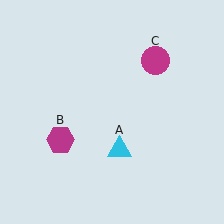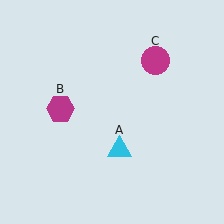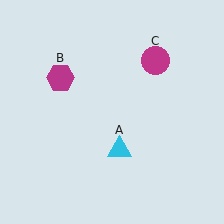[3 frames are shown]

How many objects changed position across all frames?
1 object changed position: magenta hexagon (object B).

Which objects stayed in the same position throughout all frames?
Cyan triangle (object A) and magenta circle (object C) remained stationary.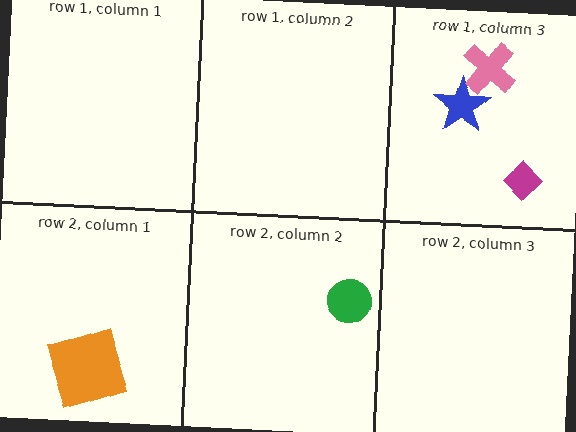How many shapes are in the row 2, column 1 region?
1.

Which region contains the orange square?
The row 2, column 1 region.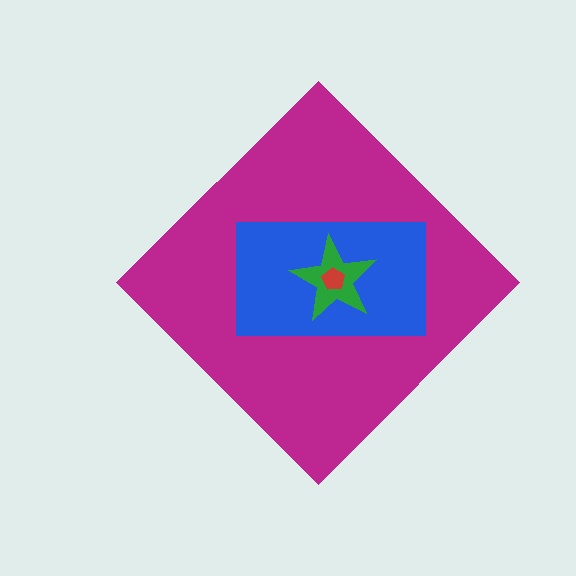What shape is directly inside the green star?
The red pentagon.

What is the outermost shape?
The magenta diamond.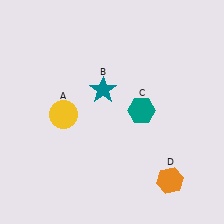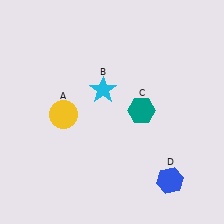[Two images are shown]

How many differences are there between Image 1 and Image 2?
There are 2 differences between the two images.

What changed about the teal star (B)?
In Image 1, B is teal. In Image 2, it changed to cyan.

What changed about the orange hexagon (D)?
In Image 1, D is orange. In Image 2, it changed to blue.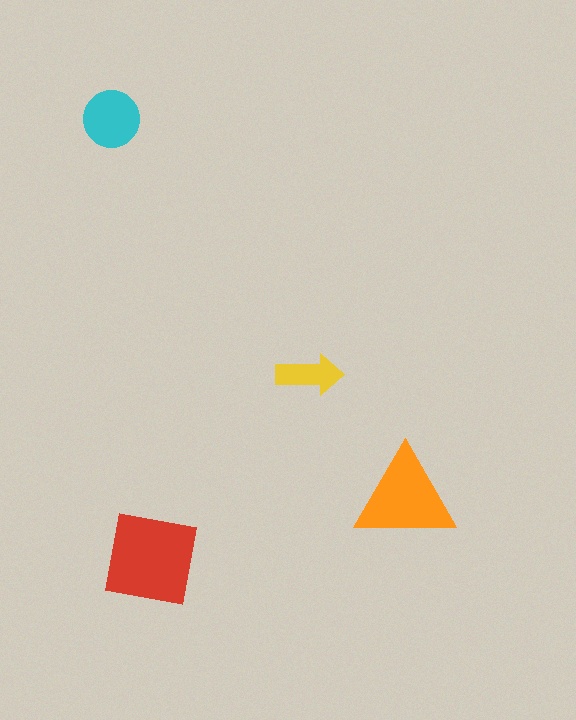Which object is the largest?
The red square.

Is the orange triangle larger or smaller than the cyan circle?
Larger.